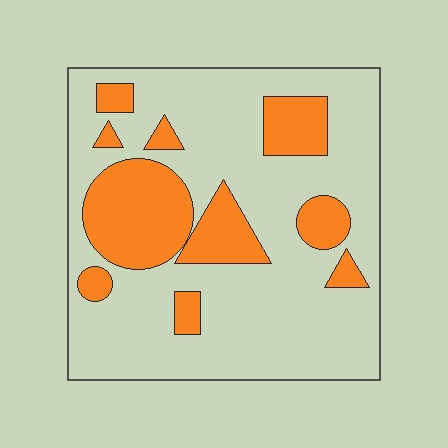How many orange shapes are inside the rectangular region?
10.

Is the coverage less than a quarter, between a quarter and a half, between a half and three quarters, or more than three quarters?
Between a quarter and a half.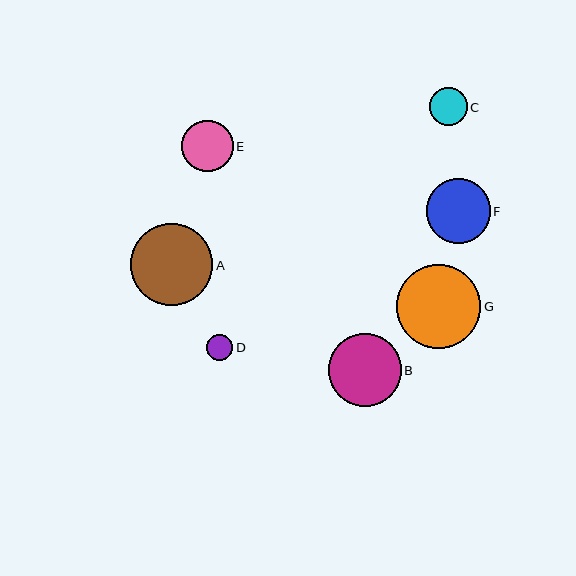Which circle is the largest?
Circle G is the largest with a size of approximately 84 pixels.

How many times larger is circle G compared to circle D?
Circle G is approximately 3.2 times the size of circle D.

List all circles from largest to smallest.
From largest to smallest: G, A, B, F, E, C, D.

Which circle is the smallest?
Circle D is the smallest with a size of approximately 26 pixels.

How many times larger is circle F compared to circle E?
Circle F is approximately 1.2 times the size of circle E.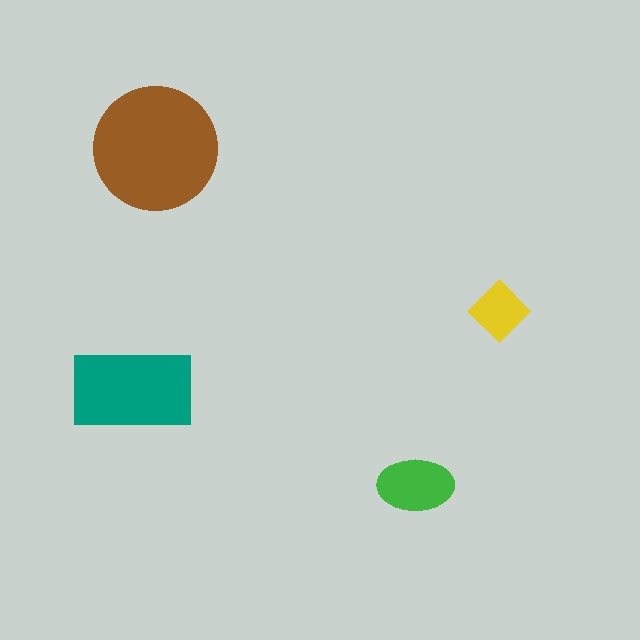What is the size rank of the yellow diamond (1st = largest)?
4th.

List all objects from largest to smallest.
The brown circle, the teal rectangle, the green ellipse, the yellow diamond.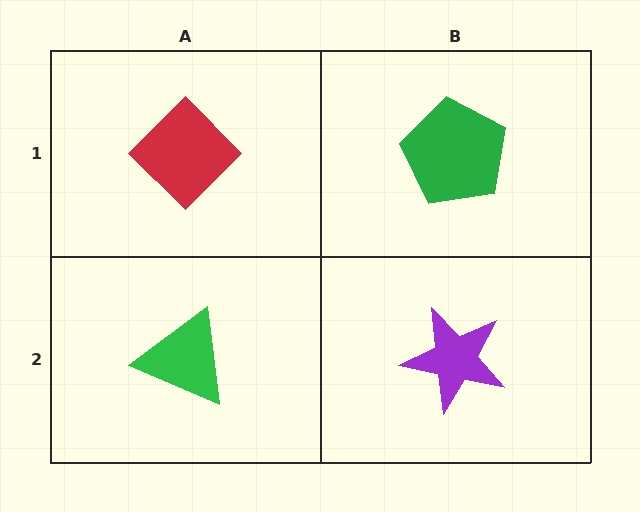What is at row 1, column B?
A green pentagon.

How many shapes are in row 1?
2 shapes.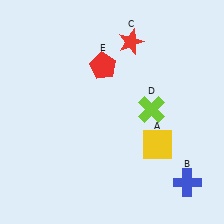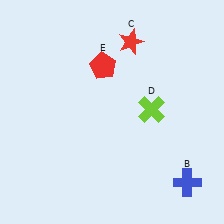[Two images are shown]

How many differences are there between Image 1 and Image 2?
There is 1 difference between the two images.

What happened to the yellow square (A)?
The yellow square (A) was removed in Image 2. It was in the bottom-right area of Image 1.